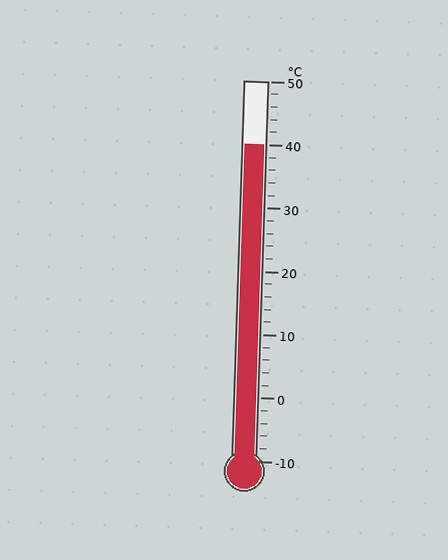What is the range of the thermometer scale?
The thermometer scale ranges from -10°C to 50°C.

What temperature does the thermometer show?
The thermometer shows approximately 40°C.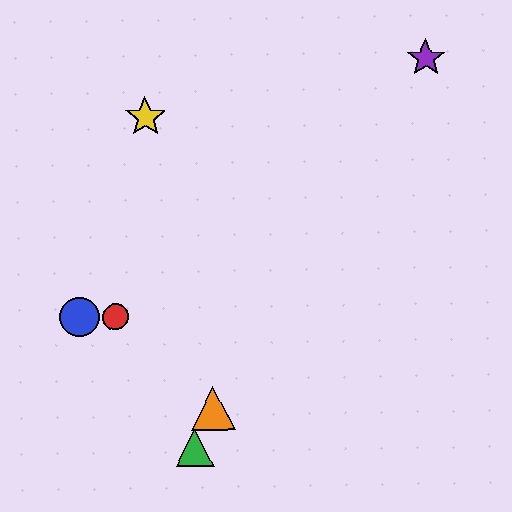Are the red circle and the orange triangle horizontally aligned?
No, the red circle is at y≈317 and the orange triangle is at y≈408.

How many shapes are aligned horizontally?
2 shapes (the red circle, the blue circle) are aligned horizontally.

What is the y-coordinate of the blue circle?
The blue circle is at y≈317.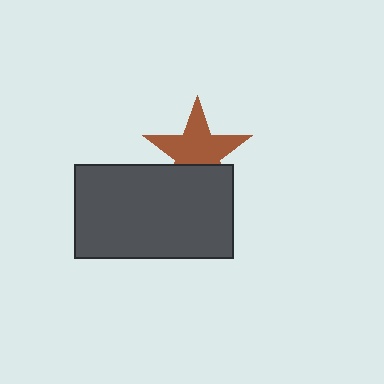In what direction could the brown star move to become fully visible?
The brown star could move up. That would shift it out from behind the dark gray rectangle entirely.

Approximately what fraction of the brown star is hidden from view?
Roughly 33% of the brown star is hidden behind the dark gray rectangle.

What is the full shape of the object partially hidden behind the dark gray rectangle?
The partially hidden object is a brown star.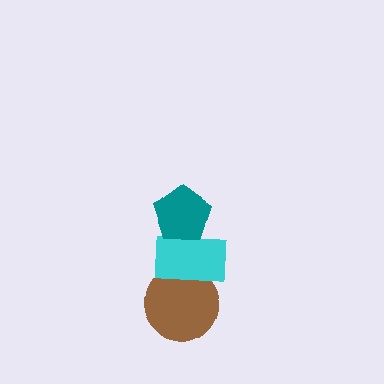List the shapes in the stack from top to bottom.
From top to bottom: the teal pentagon, the cyan rectangle, the brown circle.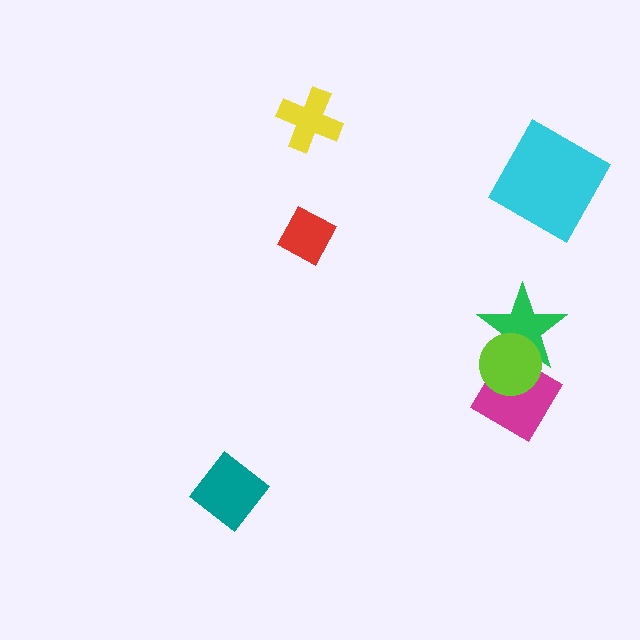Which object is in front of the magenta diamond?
The lime circle is in front of the magenta diamond.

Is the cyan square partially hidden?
No, no other shape covers it.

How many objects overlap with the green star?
2 objects overlap with the green star.